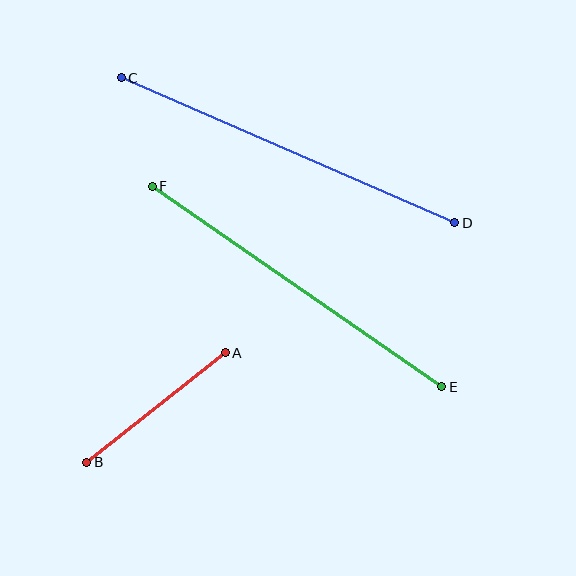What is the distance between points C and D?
The distance is approximately 364 pixels.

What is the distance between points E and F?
The distance is approximately 352 pixels.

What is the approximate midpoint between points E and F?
The midpoint is at approximately (297, 286) pixels.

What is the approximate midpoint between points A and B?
The midpoint is at approximately (156, 407) pixels.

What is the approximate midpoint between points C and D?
The midpoint is at approximately (288, 150) pixels.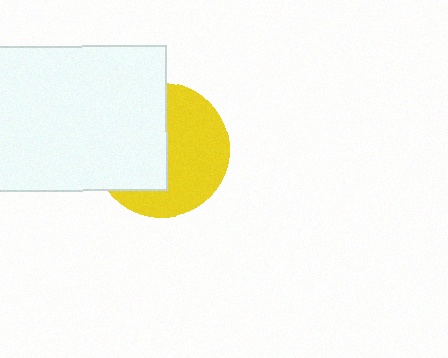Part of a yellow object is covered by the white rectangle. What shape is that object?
It is a circle.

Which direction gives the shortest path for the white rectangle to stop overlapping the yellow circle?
Moving left gives the shortest separation.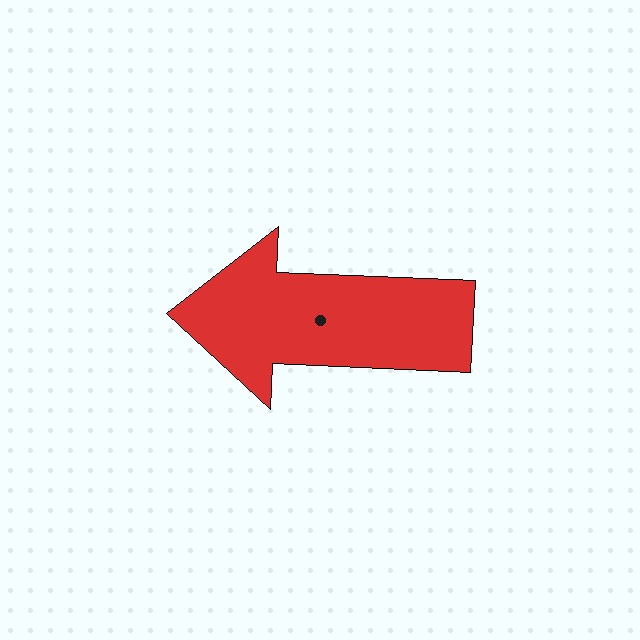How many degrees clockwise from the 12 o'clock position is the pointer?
Approximately 273 degrees.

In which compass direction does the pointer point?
West.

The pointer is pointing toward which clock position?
Roughly 9 o'clock.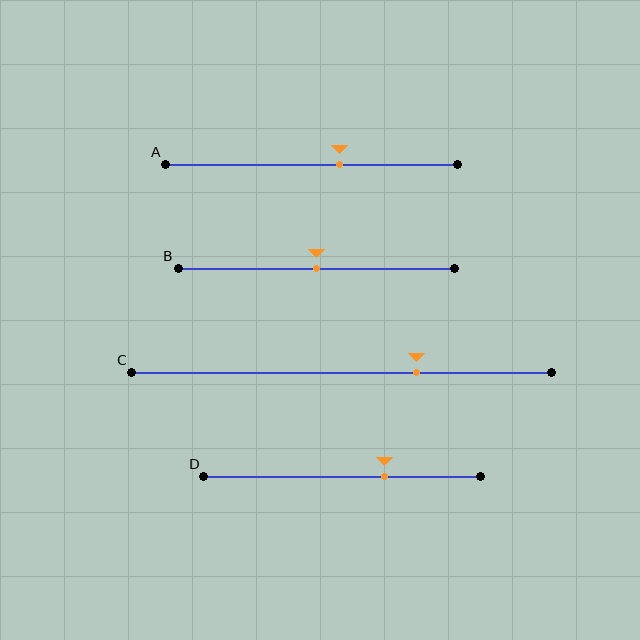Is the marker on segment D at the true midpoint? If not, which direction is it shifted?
No, the marker on segment D is shifted to the right by about 15% of the segment length.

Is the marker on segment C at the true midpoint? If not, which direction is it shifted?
No, the marker on segment C is shifted to the right by about 18% of the segment length.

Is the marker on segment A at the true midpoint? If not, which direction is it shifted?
No, the marker on segment A is shifted to the right by about 10% of the segment length.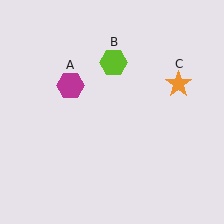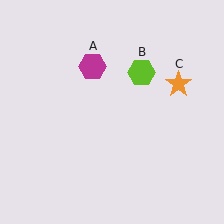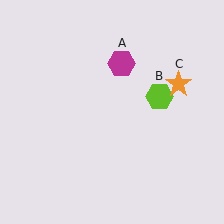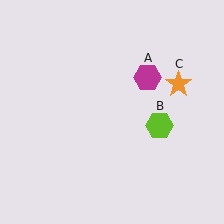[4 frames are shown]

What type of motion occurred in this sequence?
The magenta hexagon (object A), lime hexagon (object B) rotated clockwise around the center of the scene.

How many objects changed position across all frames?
2 objects changed position: magenta hexagon (object A), lime hexagon (object B).